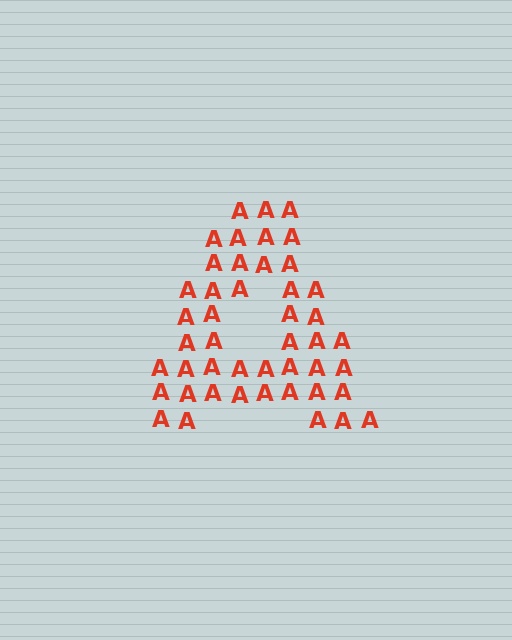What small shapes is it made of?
It is made of small letter A's.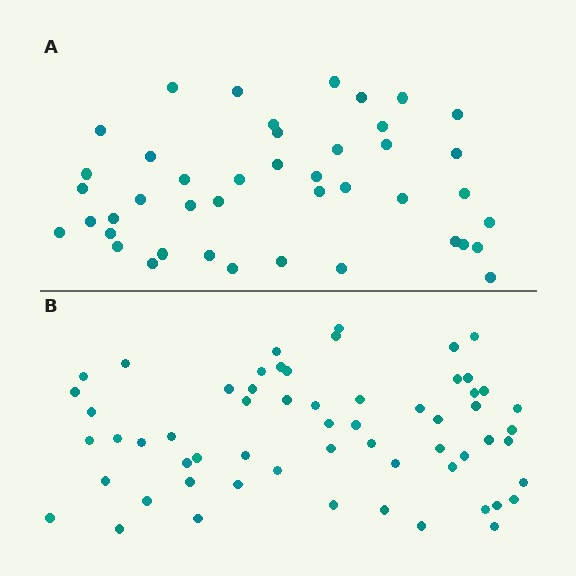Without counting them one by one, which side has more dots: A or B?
Region B (the bottom region) has more dots.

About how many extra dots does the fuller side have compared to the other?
Region B has approximately 15 more dots than region A.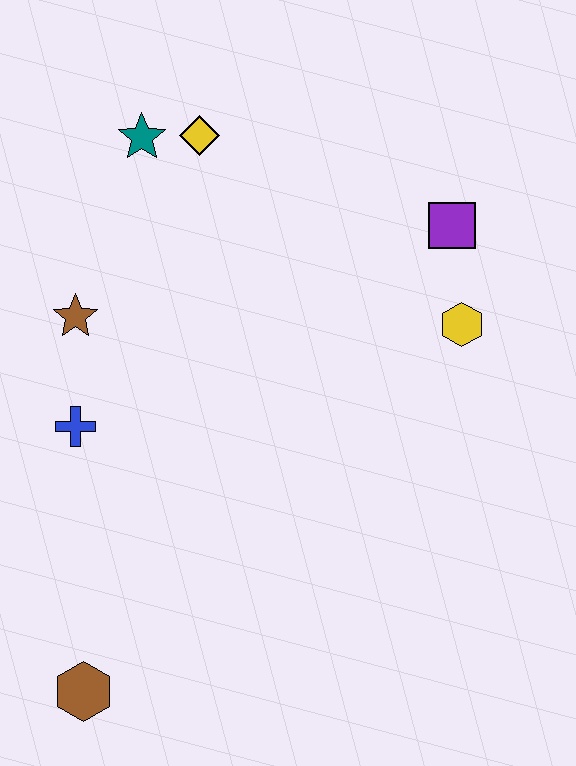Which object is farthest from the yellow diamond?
The brown hexagon is farthest from the yellow diamond.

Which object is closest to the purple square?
The yellow hexagon is closest to the purple square.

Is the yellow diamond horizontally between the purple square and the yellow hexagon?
No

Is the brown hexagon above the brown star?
No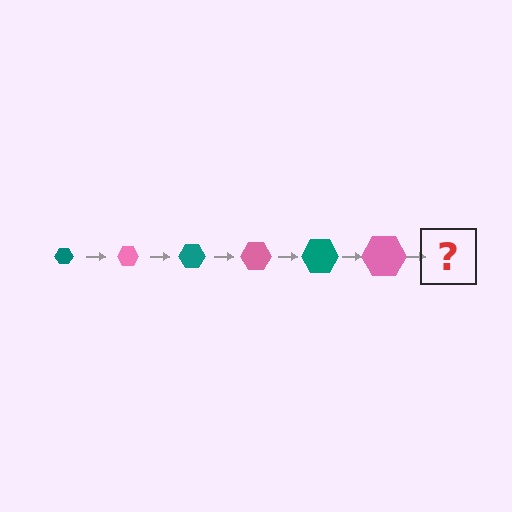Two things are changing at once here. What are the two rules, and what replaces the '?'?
The two rules are that the hexagon grows larger each step and the color cycles through teal and pink. The '?' should be a teal hexagon, larger than the previous one.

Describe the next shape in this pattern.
It should be a teal hexagon, larger than the previous one.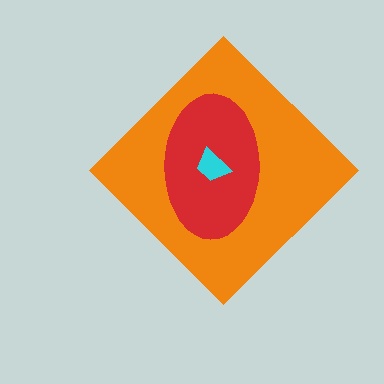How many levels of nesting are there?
3.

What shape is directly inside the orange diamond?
The red ellipse.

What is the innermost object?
The cyan trapezoid.